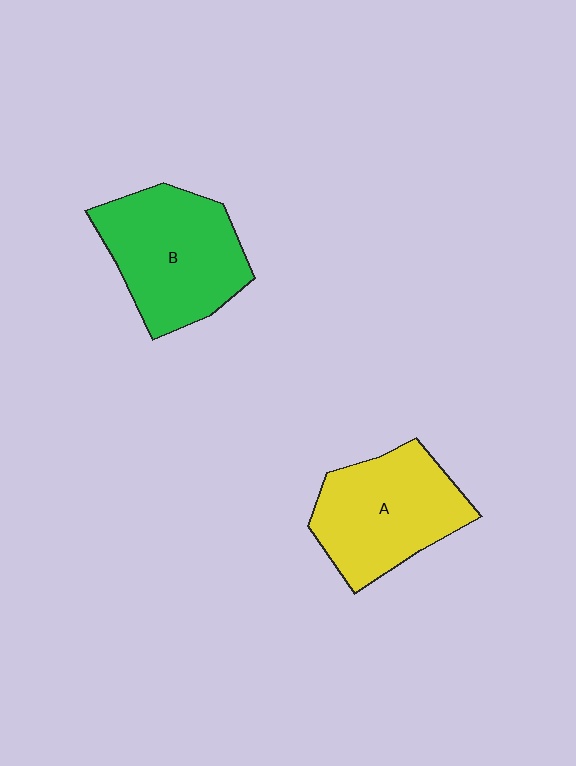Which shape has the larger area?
Shape B (green).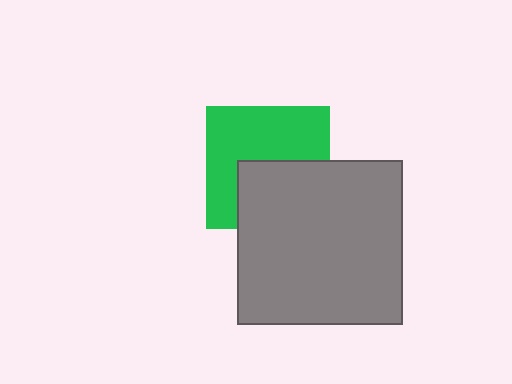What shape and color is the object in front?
The object in front is a gray square.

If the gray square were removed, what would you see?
You would see the complete green square.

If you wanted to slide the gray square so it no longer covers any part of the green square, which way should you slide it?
Slide it down — that is the most direct way to separate the two shapes.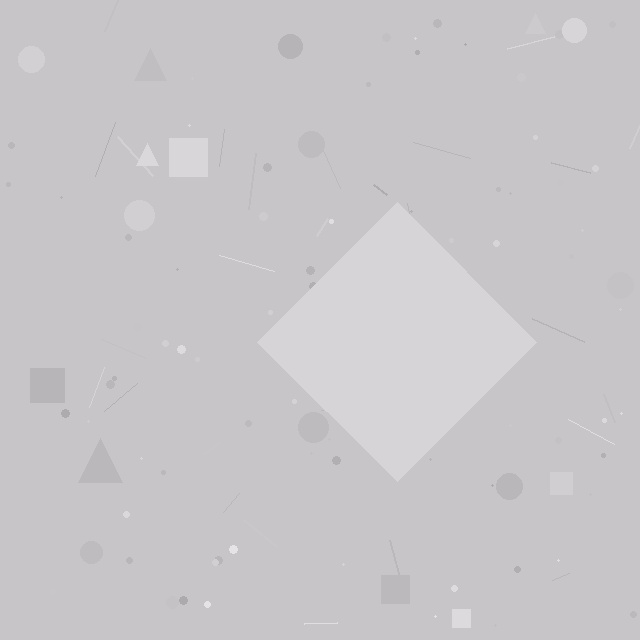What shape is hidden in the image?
A diamond is hidden in the image.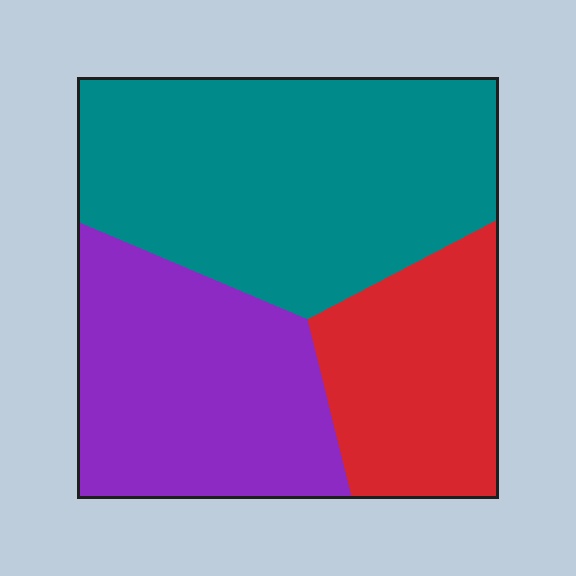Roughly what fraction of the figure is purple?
Purple takes up between a sixth and a third of the figure.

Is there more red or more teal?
Teal.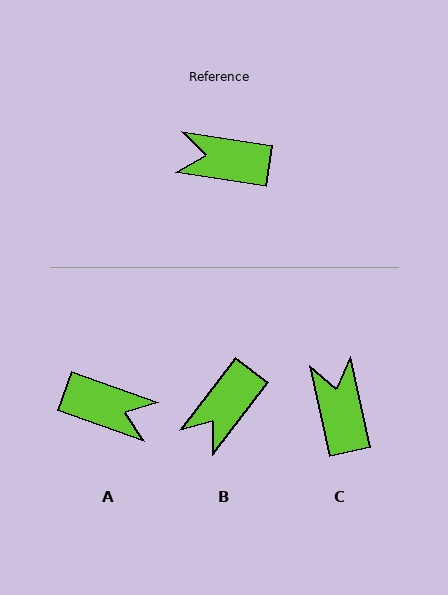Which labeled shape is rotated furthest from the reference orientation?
A, about 170 degrees away.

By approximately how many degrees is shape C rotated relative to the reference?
Approximately 69 degrees clockwise.